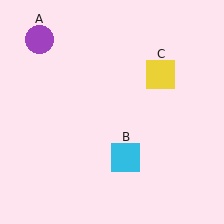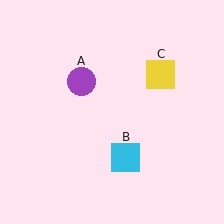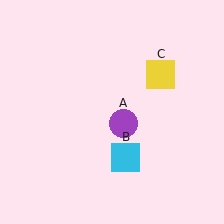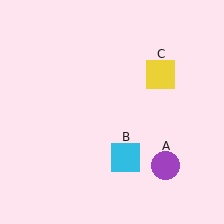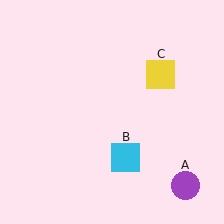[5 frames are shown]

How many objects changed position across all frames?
1 object changed position: purple circle (object A).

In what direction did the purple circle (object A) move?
The purple circle (object A) moved down and to the right.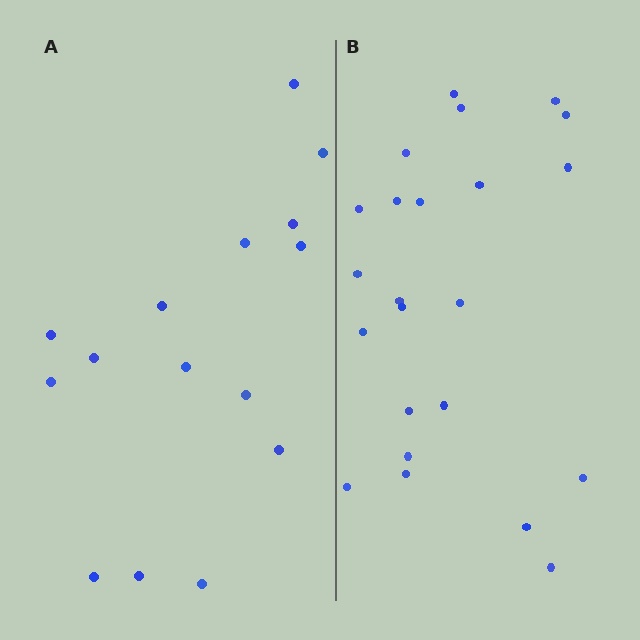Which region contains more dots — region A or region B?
Region B (the right region) has more dots.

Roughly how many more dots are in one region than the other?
Region B has roughly 8 or so more dots than region A.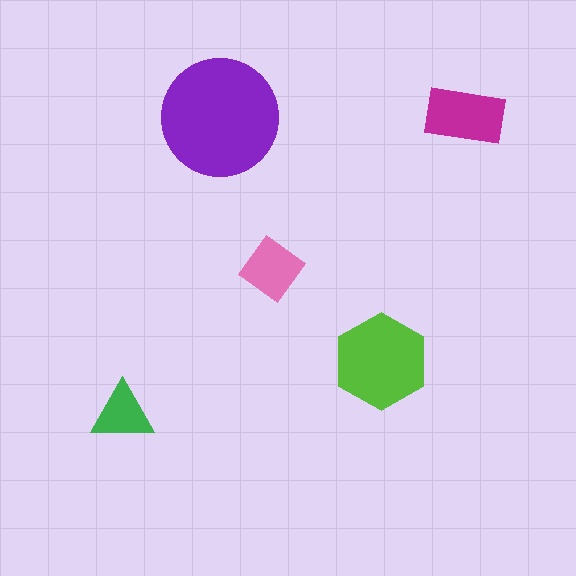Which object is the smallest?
The green triangle.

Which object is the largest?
The purple circle.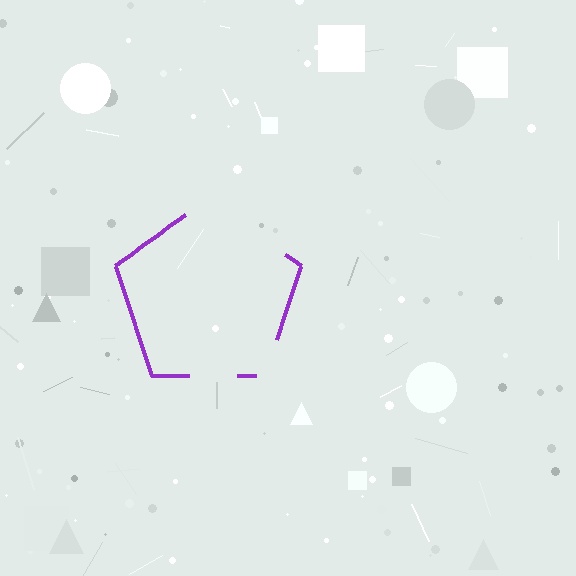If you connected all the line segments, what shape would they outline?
They would outline a pentagon.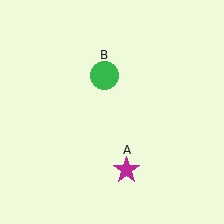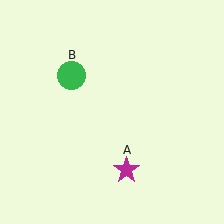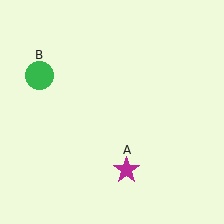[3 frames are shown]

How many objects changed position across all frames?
1 object changed position: green circle (object B).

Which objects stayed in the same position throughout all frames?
Magenta star (object A) remained stationary.